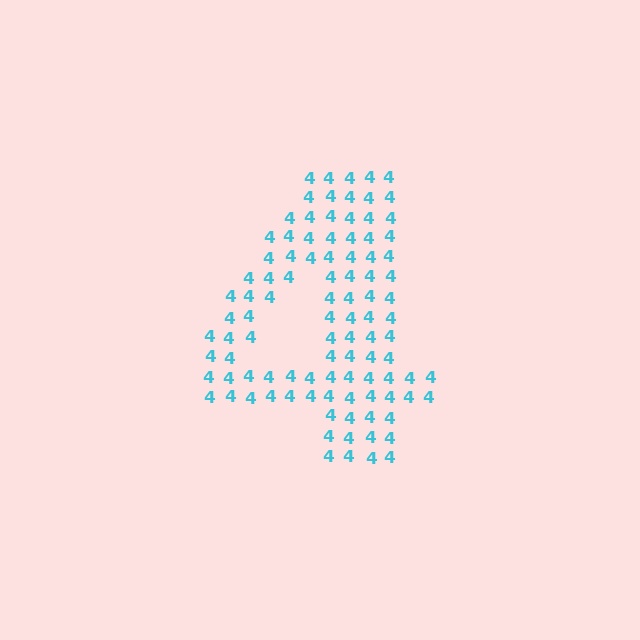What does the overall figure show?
The overall figure shows the digit 4.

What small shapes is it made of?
It is made of small digit 4's.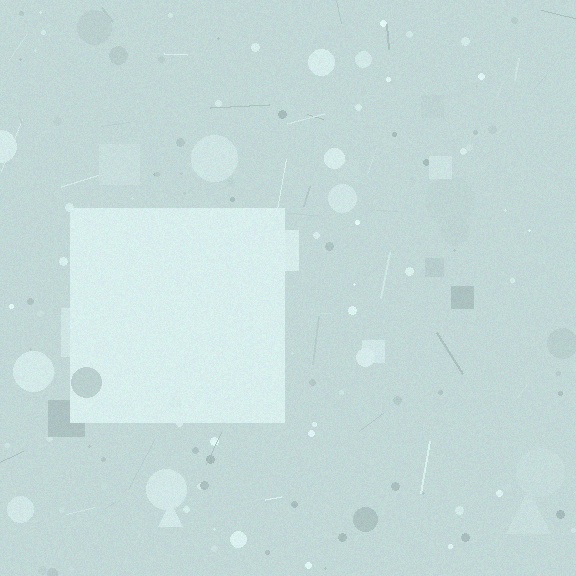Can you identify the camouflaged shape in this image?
The camouflaged shape is a square.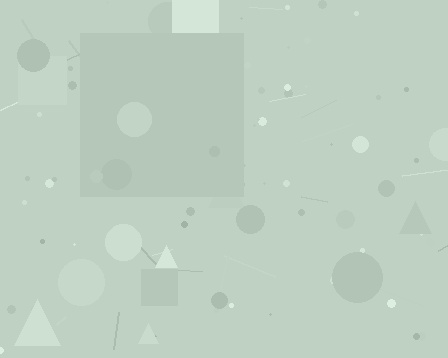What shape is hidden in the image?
A square is hidden in the image.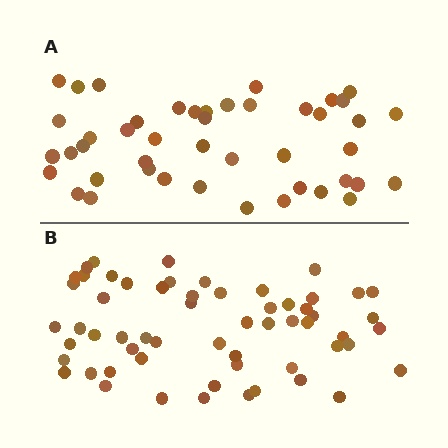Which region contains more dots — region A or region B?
Region B (the bottom region) has more dots.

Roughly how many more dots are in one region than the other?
Region B has approximately 15 more dots than region A.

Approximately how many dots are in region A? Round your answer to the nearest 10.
About 40 dots. (The exact count is 45, which rounds to 40.)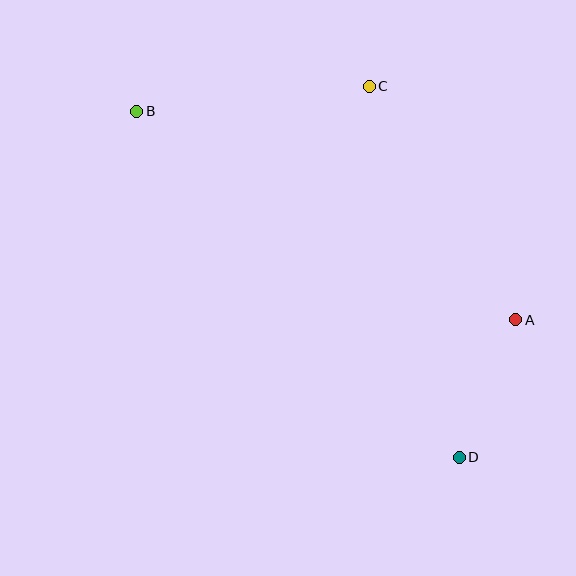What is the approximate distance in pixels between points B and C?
The distance between B and C is approximately 234 pixels.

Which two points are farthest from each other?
Points B and D are farthest from each other.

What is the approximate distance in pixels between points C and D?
The distance between C and D is approximately 382 pixels.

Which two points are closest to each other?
Points A and D are closest to each other.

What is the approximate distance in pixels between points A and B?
The distance between A and B is approximately 432 pixels.